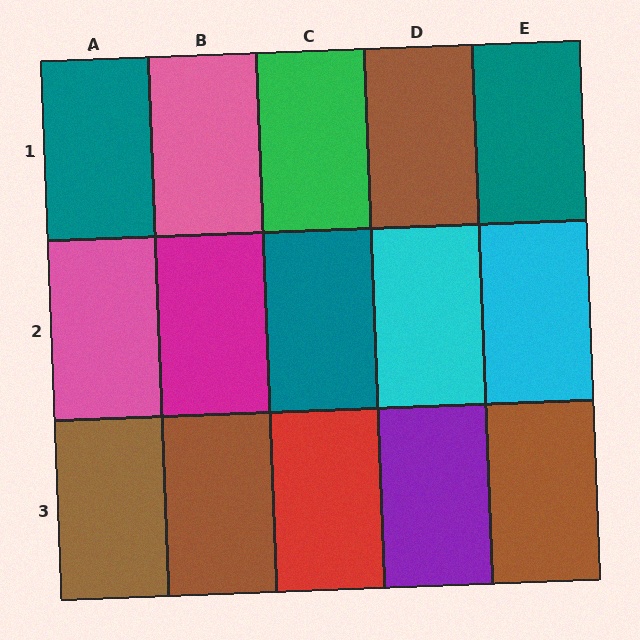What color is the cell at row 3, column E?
Brown.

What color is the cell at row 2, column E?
Cyan.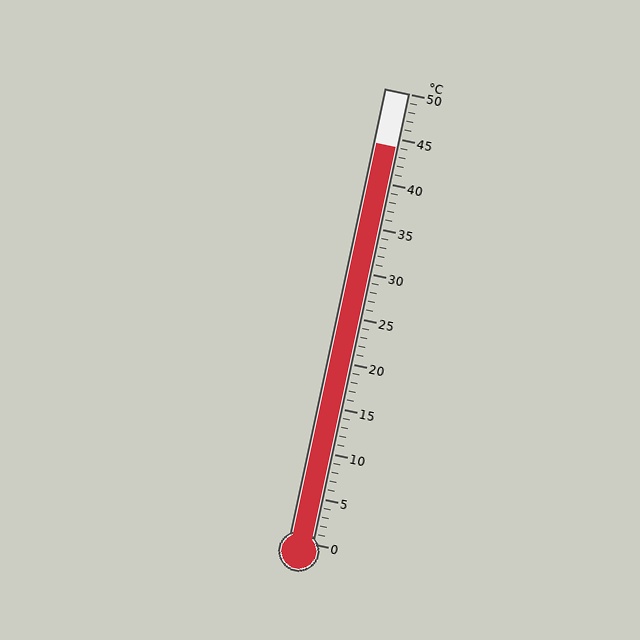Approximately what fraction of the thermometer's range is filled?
The thermometer is filled to approximately 90% of its range.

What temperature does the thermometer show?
The thermometer shows approximately 44°C.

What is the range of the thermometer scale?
The thermometer scale ranges from 0°C to 50°C.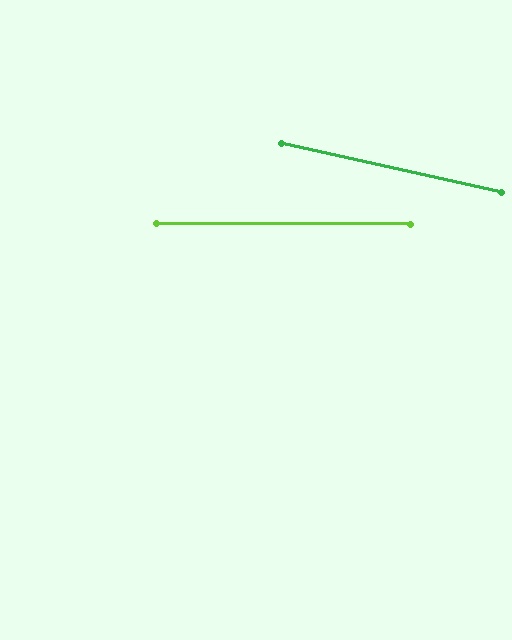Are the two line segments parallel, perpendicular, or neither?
Neither parallel nor perpendicular — they differ by about 13°.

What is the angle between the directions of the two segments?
Approximately 13 degrees.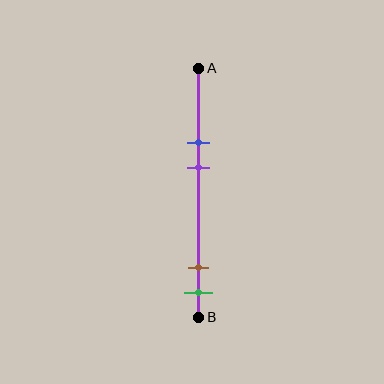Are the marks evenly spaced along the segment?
No, the marks are not evenly spaced.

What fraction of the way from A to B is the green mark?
The green mark is approximately 90% (0.9) of the way from A to B.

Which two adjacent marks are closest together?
The brown and green marks are the closest adjacent pair.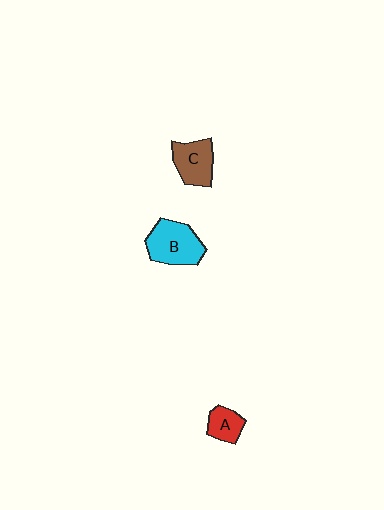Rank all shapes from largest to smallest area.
From largest to smallest: B (cyan), C (brown), A (red).